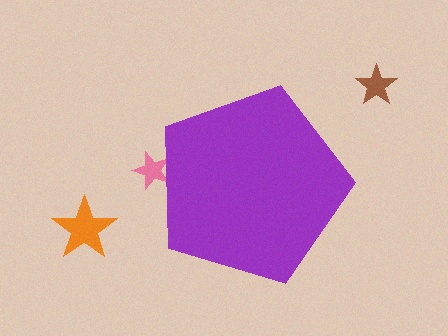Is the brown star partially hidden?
No, the brown star is fully visible.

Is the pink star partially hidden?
Yes, the pink star is partially hidden behind the purple pentagon.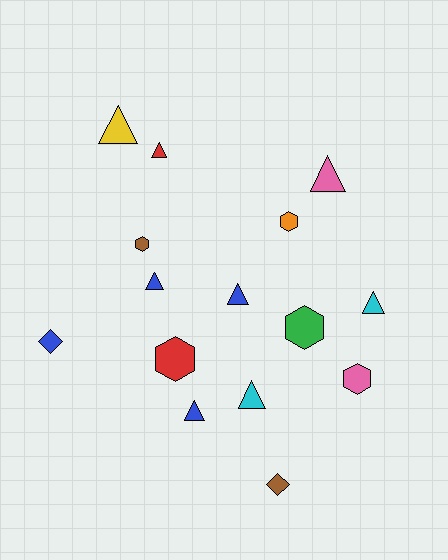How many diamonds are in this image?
There are 2 diamonds.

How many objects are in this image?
There are 15 objects.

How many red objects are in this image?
There are 2 red objects.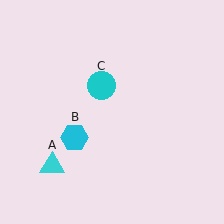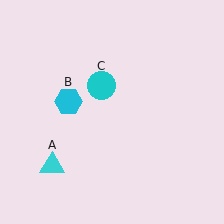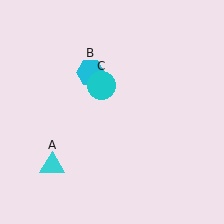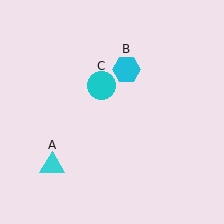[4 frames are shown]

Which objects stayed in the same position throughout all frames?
Cyan triangle (object A) and cyan circle (object C) remained stationary.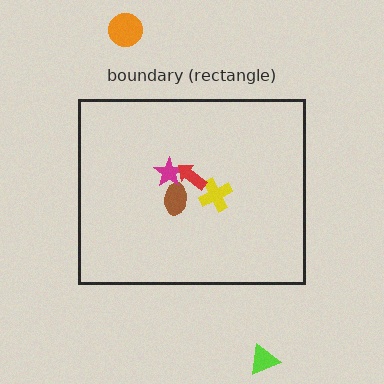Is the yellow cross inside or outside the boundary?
Inside.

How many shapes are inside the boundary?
4 inside, 2 outside.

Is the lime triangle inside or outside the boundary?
Outside.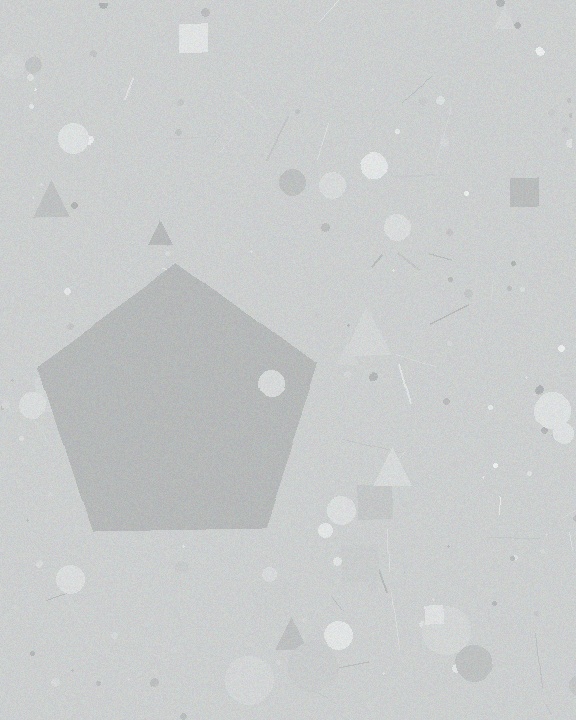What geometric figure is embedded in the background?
A pentagon is embedded in the background.